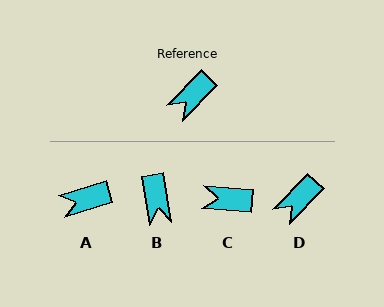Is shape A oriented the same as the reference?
No, it is off by about 29 degrees.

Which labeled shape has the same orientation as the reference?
D.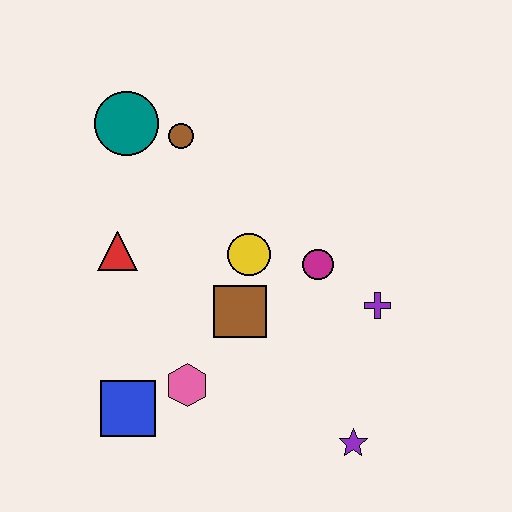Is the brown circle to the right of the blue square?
Yes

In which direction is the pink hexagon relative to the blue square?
The pink hexagon is to the right of the blue square.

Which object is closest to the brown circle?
The teal circle is closest to the brown circle.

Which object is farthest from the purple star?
The teal circle is farthest from the purple star.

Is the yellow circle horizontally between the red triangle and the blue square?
No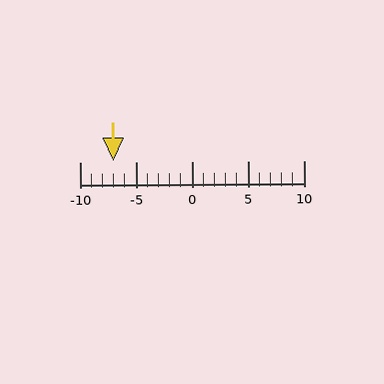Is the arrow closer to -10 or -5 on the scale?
The arrow is closer to -5.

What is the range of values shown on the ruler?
The ruler shows values from -10 to 10.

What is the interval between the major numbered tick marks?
The major tick marks are spaced 5 units apart.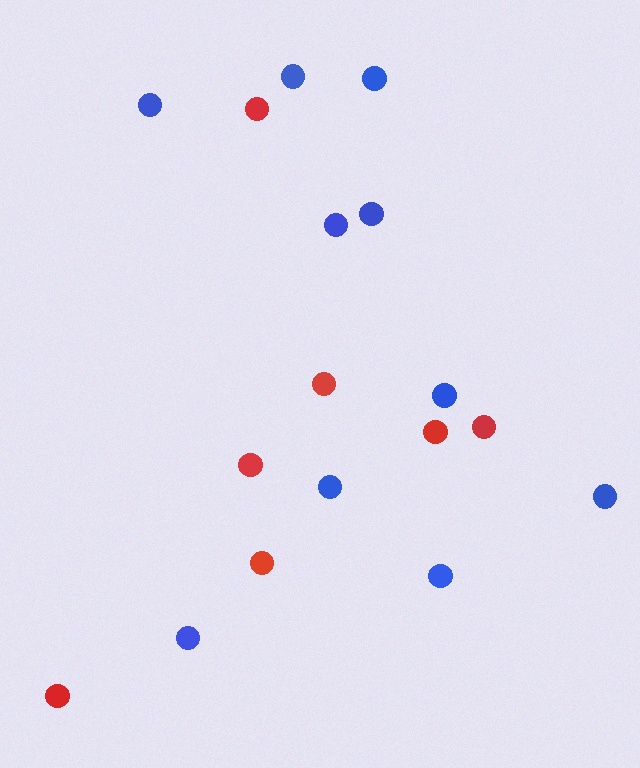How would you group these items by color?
There are 2 groups: one group of blue circles (10) and one group of red circles (7).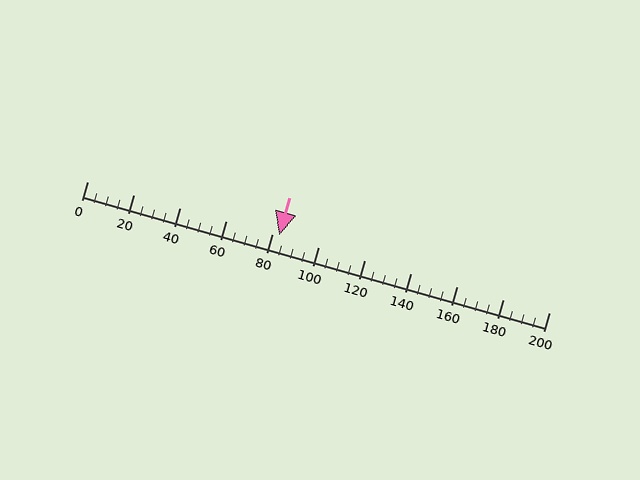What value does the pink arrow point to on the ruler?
The pink arrow points to approximately 83.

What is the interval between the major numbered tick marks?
The major tick marks are spaced 20 units apart.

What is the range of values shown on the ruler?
The ruler shows values from 0 to 200.